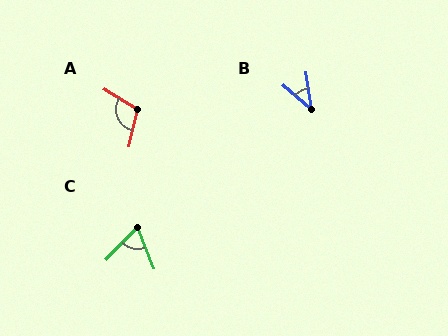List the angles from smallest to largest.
B (42°), C (66°), A (109°).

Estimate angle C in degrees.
Approximately 66 degrees.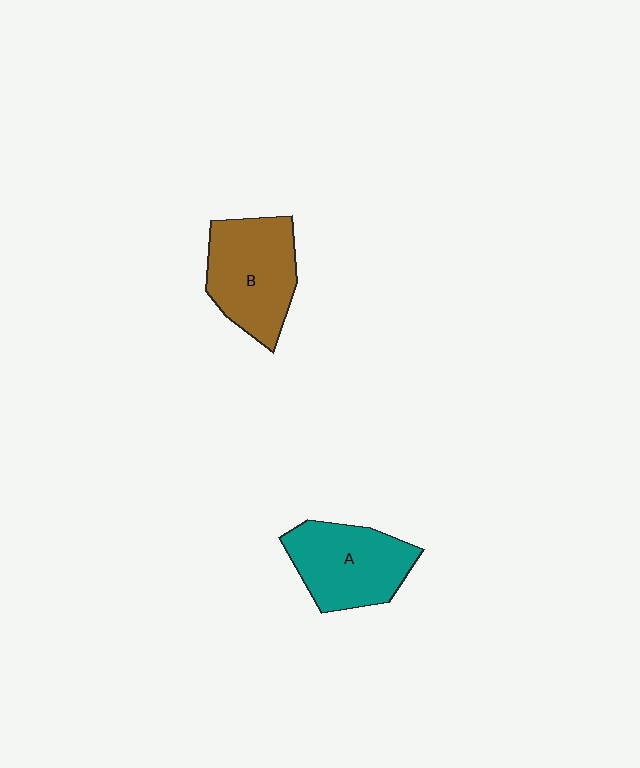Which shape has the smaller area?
Shape A (teal).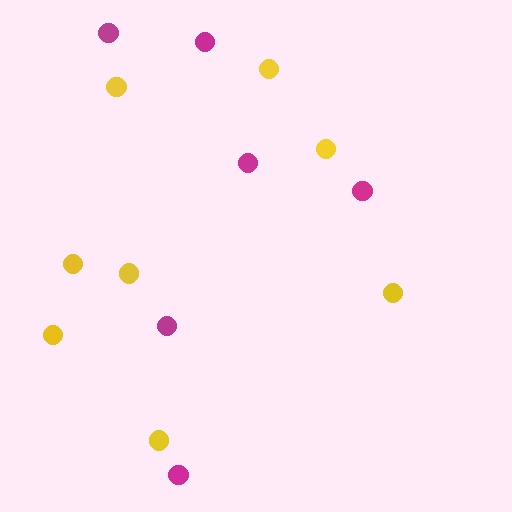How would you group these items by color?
There are 2 groups: one group of magenta circles (6) and one group of yellow circles (8).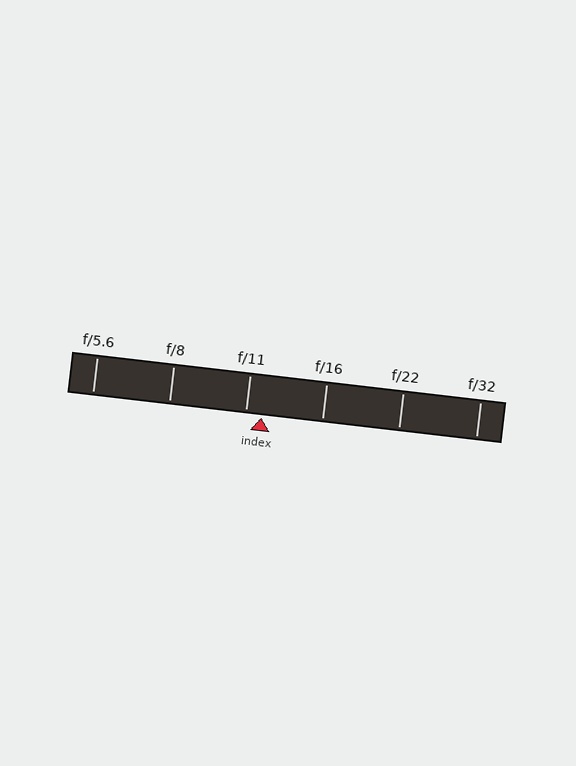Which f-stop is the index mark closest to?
The index mark is closest to f/11.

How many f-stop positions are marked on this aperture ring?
There are 6 f-stop positions marked.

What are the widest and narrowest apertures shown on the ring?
The widest aperture shown is f/5.6 and the narrowest is f/32.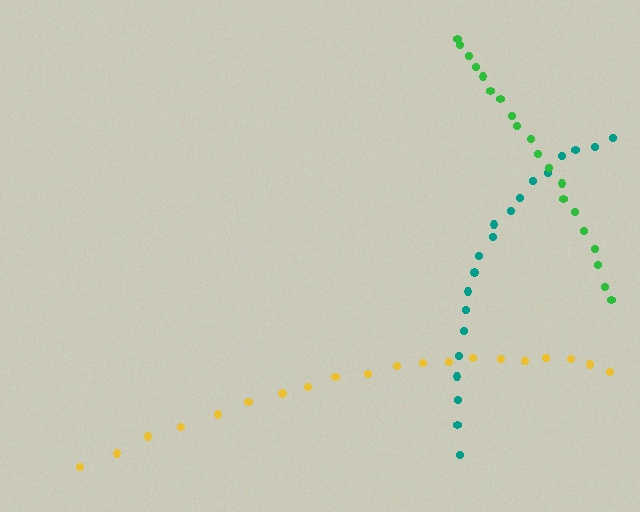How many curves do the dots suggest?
There are 3 distinct paths.